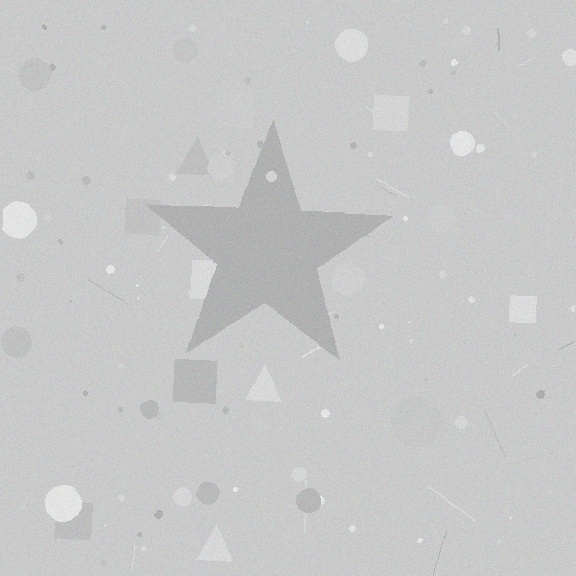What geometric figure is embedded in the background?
A star is embedded in the background.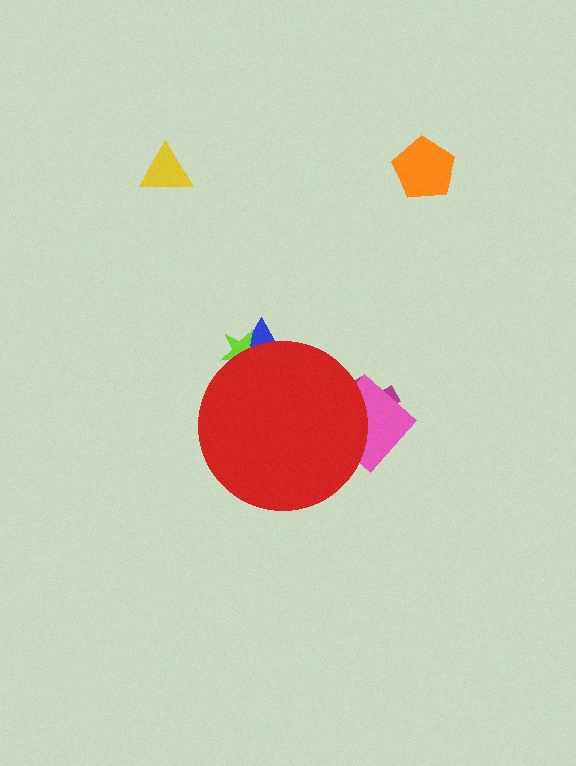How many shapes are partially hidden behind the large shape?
4 shapes are partially hidden.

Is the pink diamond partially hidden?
Yes, the pink diamond is partially hidden behind the red circle.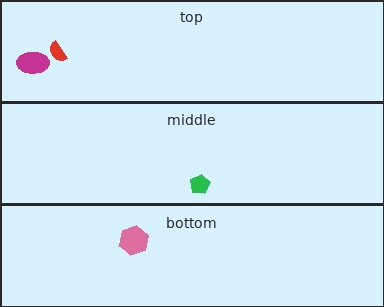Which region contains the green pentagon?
The middle region.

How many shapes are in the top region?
2.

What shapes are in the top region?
The magenta ellipse, the red semicircle.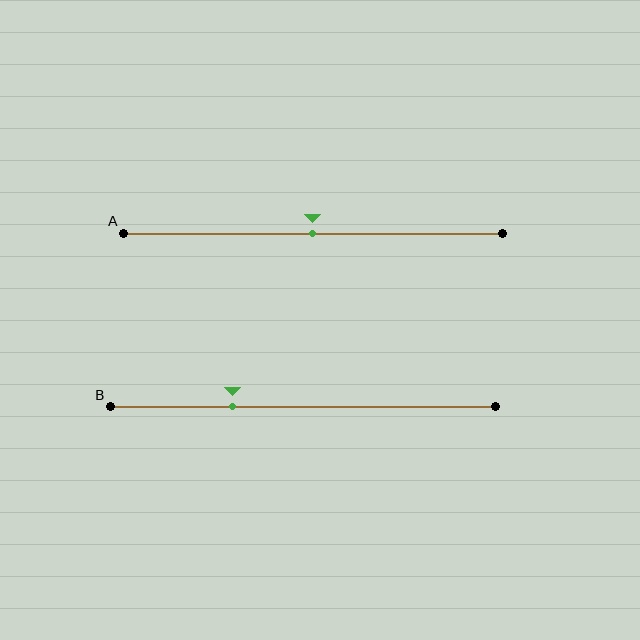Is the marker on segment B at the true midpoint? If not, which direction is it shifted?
No, the marker on segment B is shifted to the left by about 18% of the segment length.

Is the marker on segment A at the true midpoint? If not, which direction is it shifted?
Yes, the marker on segment A is at the true midpoint.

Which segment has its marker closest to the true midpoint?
Segment A has its marker closest to the true midpoint.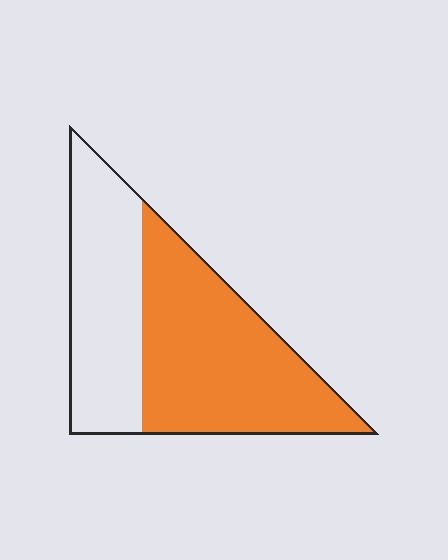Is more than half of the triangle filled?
Yes.